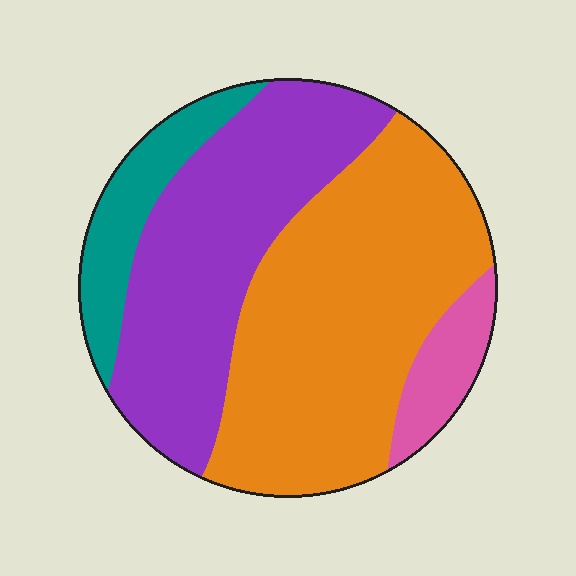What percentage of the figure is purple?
Purple takes up about one third (1/3) of the figure.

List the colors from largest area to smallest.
From largest to smallest: orange, purple, teal, pink.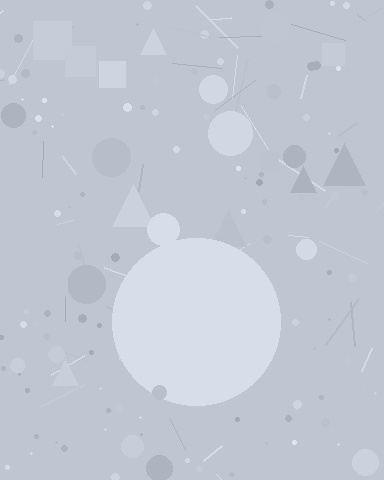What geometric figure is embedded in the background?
A circle is embedded in the background.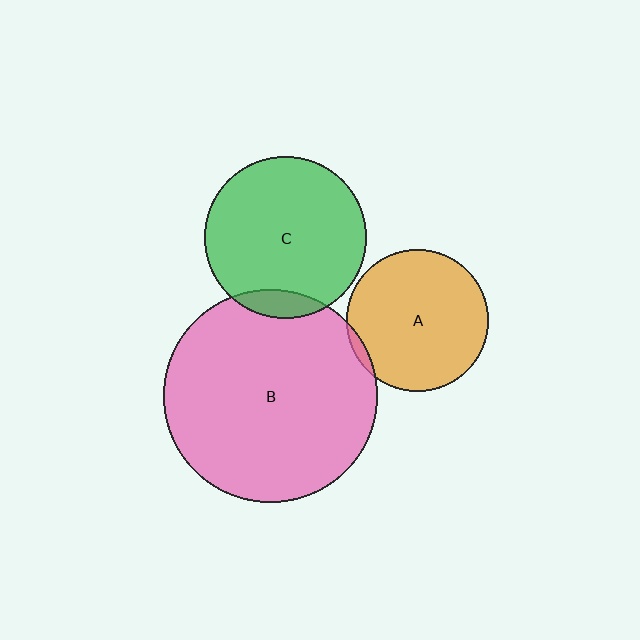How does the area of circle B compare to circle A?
Approximately 2.3 times.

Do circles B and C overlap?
Yes.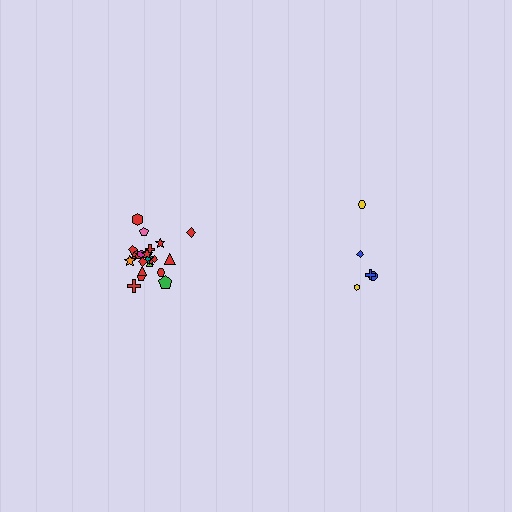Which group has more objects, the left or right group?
The left group.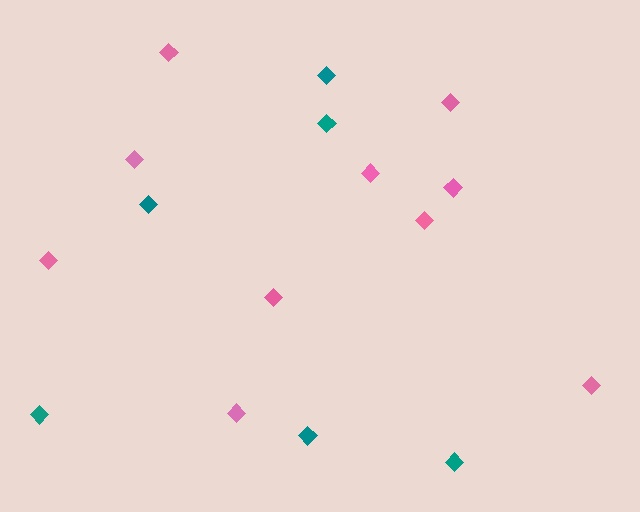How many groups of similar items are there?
There are 2 groups: one group of pink diamonds (10) and one group of teal diamonds (6).